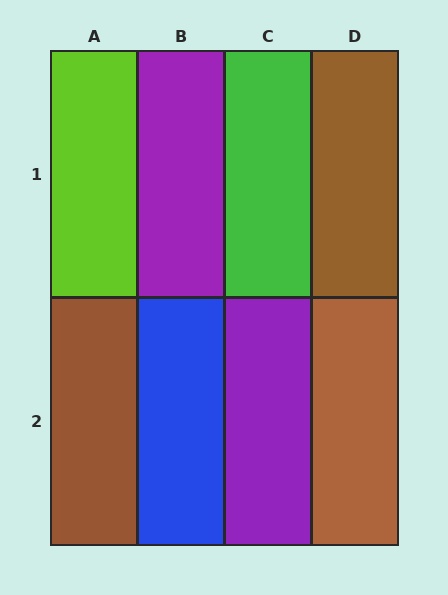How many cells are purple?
2 cells are purple.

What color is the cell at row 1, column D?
Brown.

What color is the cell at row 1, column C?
Green.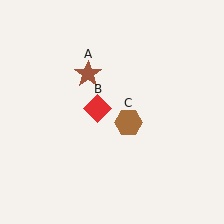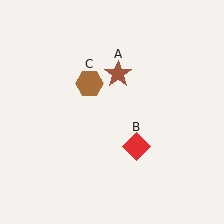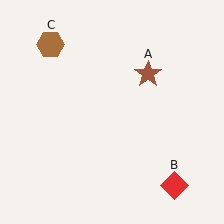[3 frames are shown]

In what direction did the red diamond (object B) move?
The red diamond (object B) moved down and to the right.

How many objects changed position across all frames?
3 objects changed position: brown star (object A), red diamond (object B), brown hexagon (object C).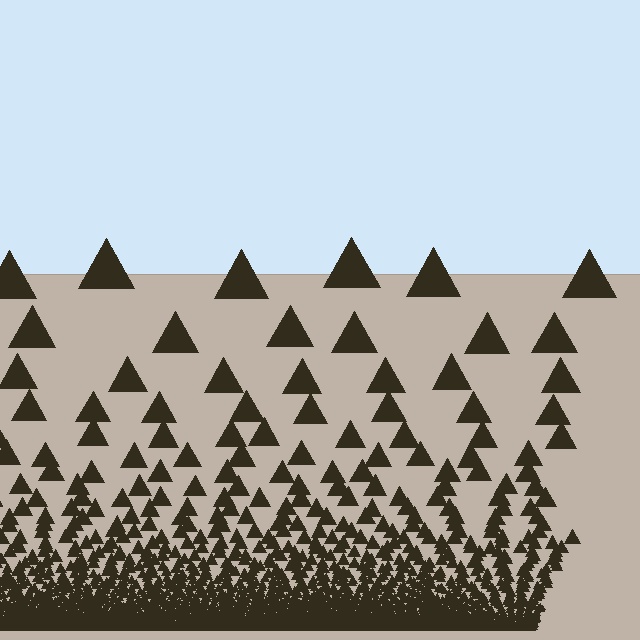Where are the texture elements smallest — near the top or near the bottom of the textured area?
Near the bottom.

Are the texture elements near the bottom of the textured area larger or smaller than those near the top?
Smaller. The gradient is inverted — elements near the bottom are smaller and denser.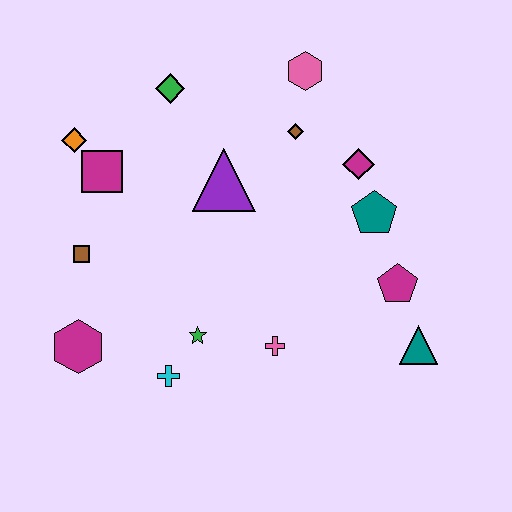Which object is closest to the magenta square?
The orange diamond is closest to the magenta square.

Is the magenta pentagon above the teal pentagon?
No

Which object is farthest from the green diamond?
The teal triangle is farthest from the green diamond.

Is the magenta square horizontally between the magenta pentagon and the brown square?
Yes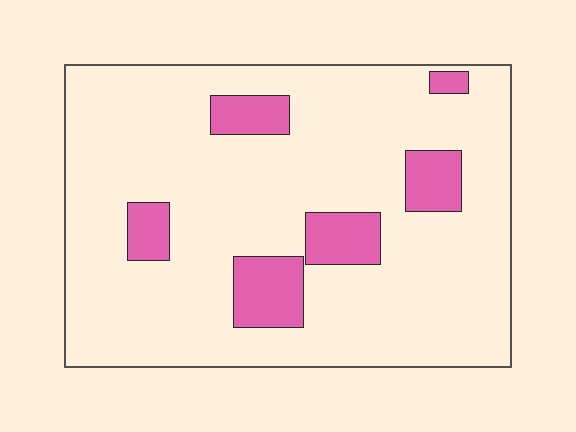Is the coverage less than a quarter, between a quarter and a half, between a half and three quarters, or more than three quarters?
Less than a quarter.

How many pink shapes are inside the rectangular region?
6.